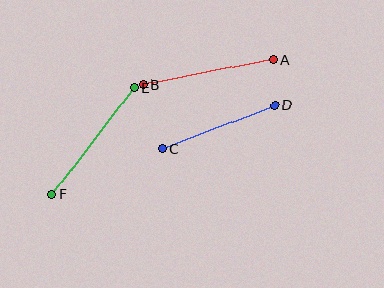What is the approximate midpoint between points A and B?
The midpoint is at approximately (208, 72) pixels.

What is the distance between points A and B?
The distance is approximately 133 pixels.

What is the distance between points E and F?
The distance is approximately 134 pixels.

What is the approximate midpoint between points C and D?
The midpoint is at approximately (219, 127) pixels.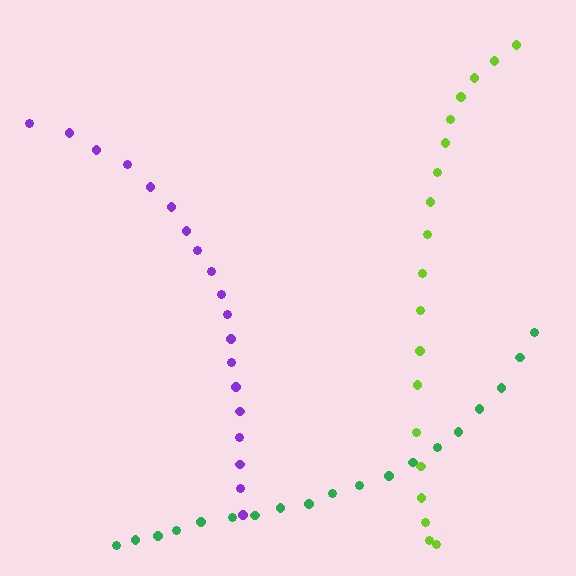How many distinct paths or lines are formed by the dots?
There are 3 distinct paths.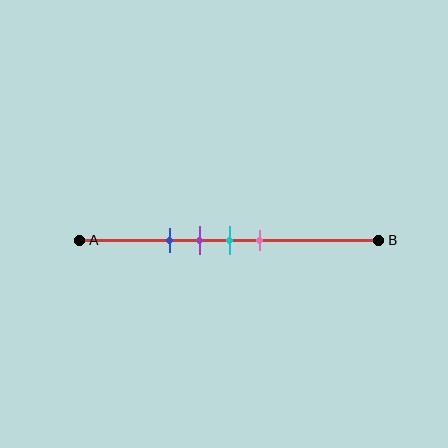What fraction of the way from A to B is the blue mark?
The blue mark is approximately 30% (0.3) of the way from A to B.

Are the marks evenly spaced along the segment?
Yes, the marks are approximately evenly spaced.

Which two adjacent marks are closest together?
The purple and cyan marks are the closest adjacent pair.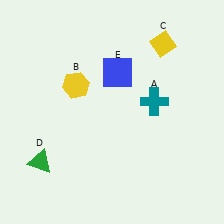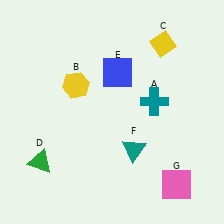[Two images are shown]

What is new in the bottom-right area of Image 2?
A teal triangle (F) was added in the bottom-right area of Image 2.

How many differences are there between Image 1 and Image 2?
There are 2 differences between the two images.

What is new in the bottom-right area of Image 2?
A pink square (G) was added in the bottom-right area of Image 2.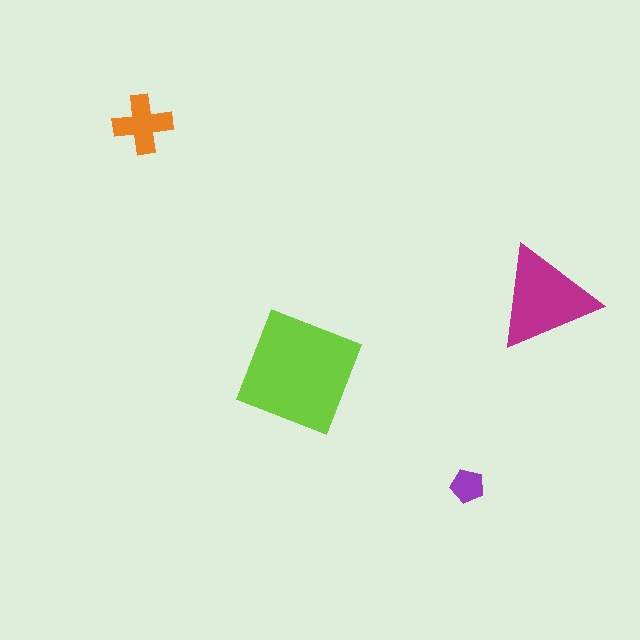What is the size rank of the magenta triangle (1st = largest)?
2nd.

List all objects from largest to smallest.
The lime square, the magenta triangle, the orange cross, the purple pentagon.